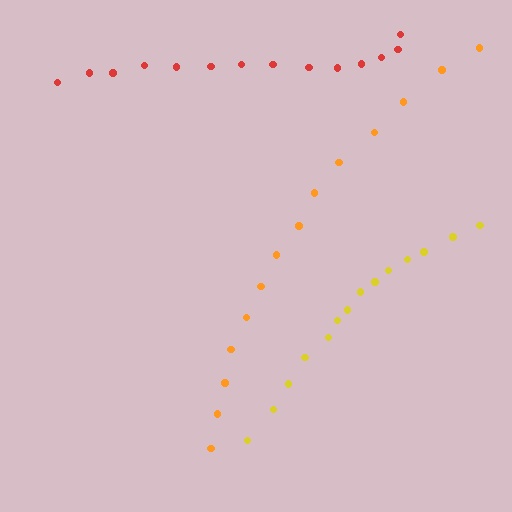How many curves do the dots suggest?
There are 3 distinct paths.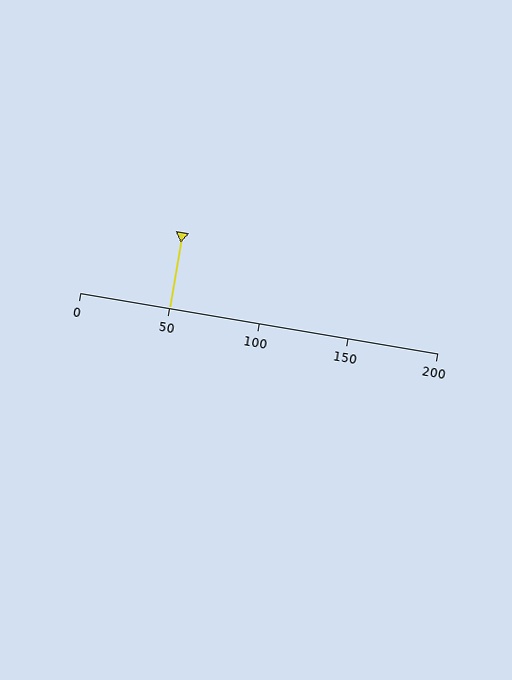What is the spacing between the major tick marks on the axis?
The major ticks are spaced 50 apart.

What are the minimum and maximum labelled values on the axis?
The axis runs from 0 to 200.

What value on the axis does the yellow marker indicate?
The marker indicates approximately 50.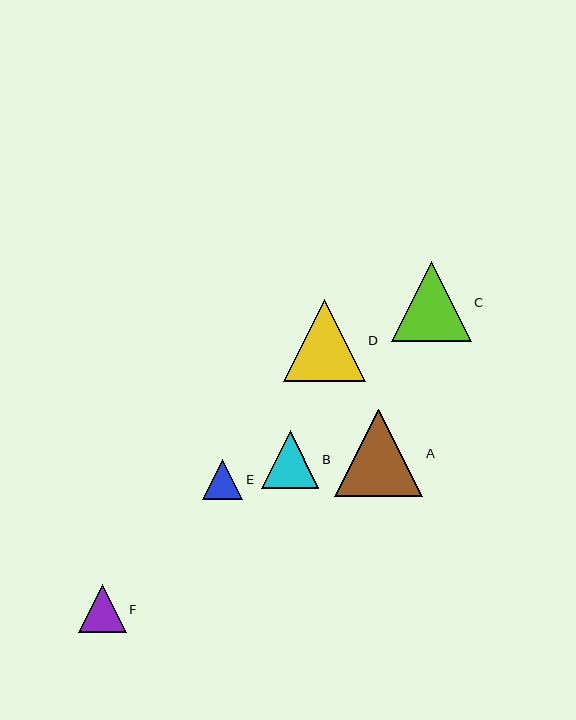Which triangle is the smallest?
Triangle E is the smallest with a size of approximately 40 pixels.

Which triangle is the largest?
Triangle A is the largest with a size of approximately 88 pixels.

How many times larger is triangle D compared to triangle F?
Triangle D is approximately 1.7 times the size of triangle F.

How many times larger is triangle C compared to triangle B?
Triangle C is approximately 1.4 times the size of triangle B.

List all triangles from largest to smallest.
From largest to smallest: A, D, C, B, F, E.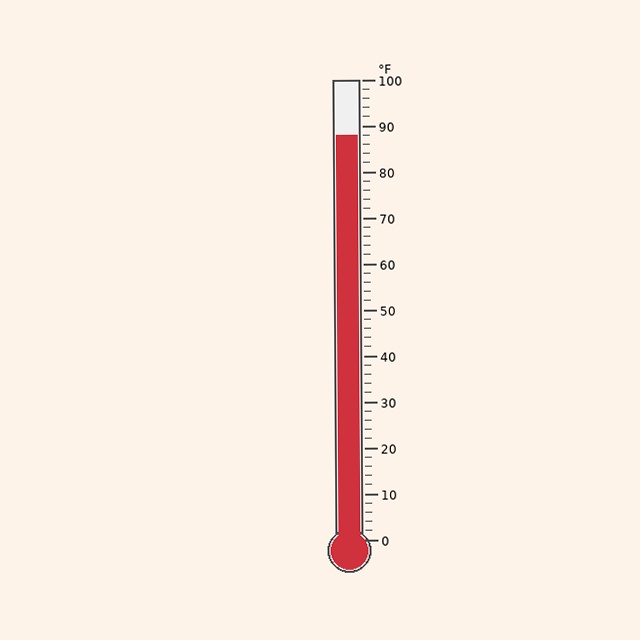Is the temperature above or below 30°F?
The temperature is above 30°F.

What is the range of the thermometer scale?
The thermometer scale ranges from 0°F to 100°F.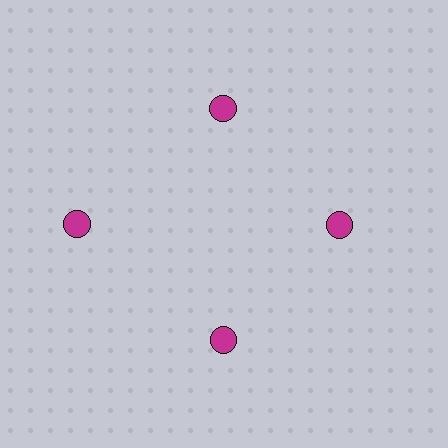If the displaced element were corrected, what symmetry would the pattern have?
It would have 4-fold rotational symmetry — the pattern would map onto itself every 90 degrees.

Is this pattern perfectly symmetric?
No. The 4 magenta circles are arranged in a ring, but one element near the 9 o'clock position is pushed outward from the center, breaking the 4-fold rotational symmetry.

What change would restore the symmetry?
The symmetry would be restored by moving it inward, back onto the ring so that all 4 circles sit at equal angles and equal distance from the center.